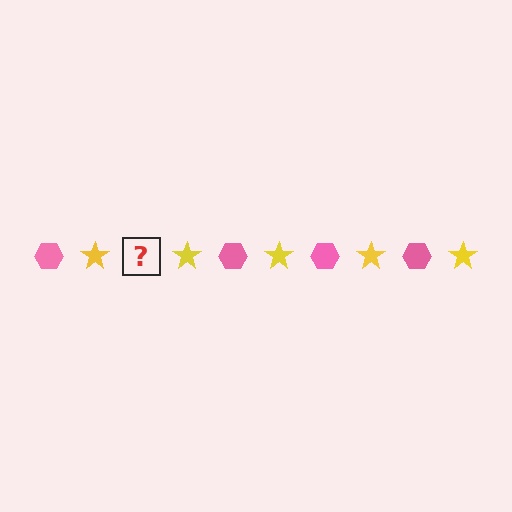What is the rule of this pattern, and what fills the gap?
The rule is that the pattern alternates between pink hexagon and yellow star. The gap should be filled with a pink hexagon.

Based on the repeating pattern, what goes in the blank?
The blank should be a pink hexagon.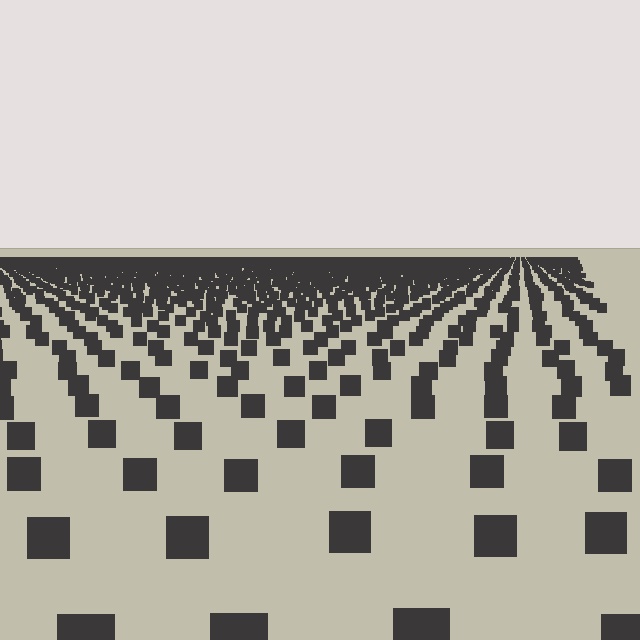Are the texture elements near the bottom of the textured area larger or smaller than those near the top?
Larger. Near the bottom, elements are closer to the viewer and appear at a bigger on-screen size.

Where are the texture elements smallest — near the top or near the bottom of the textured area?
Near the top.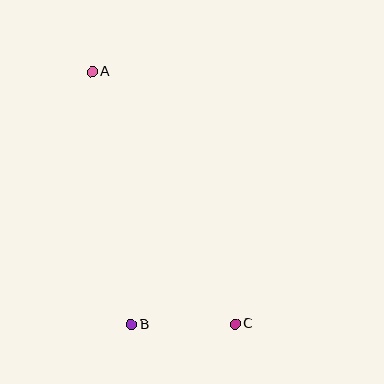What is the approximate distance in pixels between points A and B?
The distance between A and B is approximately 256 pixels.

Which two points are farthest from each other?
Points A and C are farthest from each other.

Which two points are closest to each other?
Points B and C are closest to each other.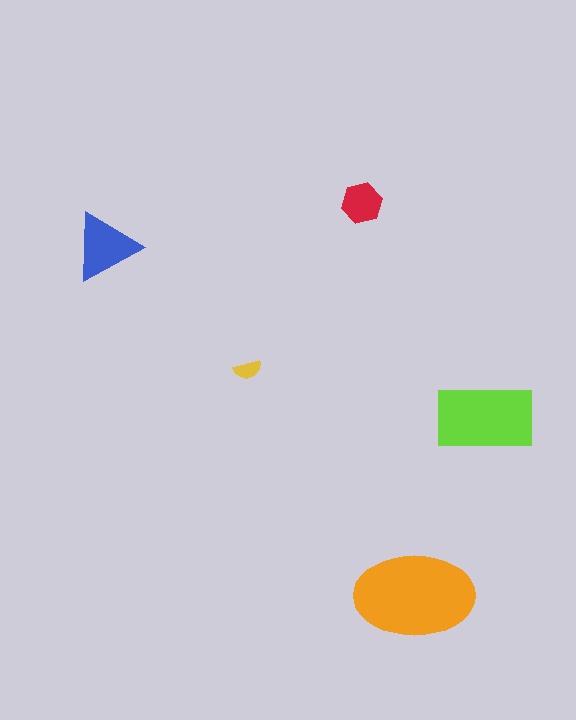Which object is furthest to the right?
The lime rectangle is rightmost.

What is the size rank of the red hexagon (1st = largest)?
4th.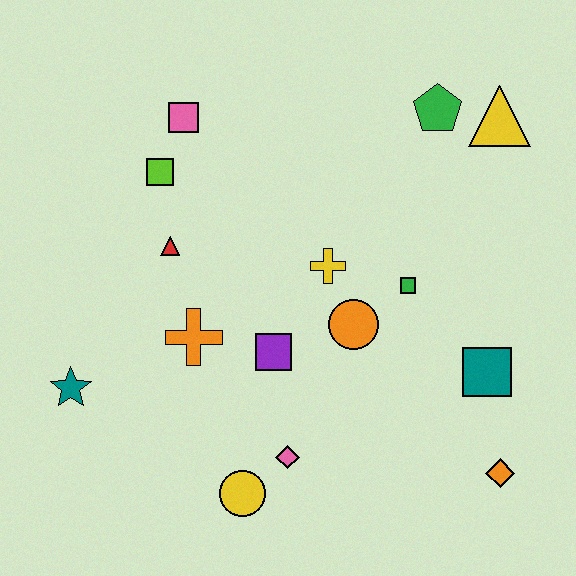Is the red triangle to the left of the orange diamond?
Yes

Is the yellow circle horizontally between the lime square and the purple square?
Yes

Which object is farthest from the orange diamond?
The pink square is farthest from the orange diamond.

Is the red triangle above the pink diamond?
Yes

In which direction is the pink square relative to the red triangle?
The pink square is above the red triangle.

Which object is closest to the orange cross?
The purple square is closest to the orange cross.